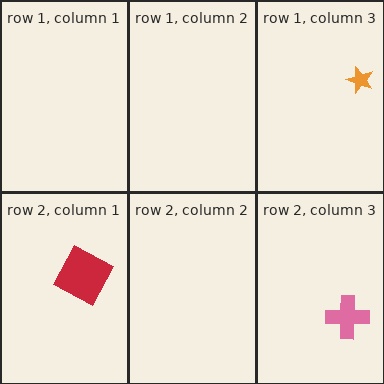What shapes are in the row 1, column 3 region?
The orange star.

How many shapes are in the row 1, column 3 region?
1.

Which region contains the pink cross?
The row 2, column 3 region.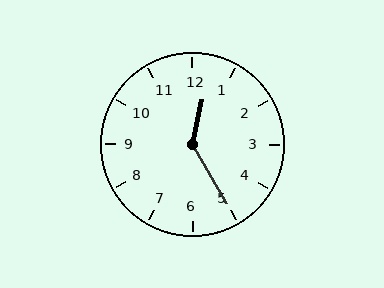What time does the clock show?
12:25.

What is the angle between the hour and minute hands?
Approximately 138 degrees.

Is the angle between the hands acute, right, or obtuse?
It is obtuse.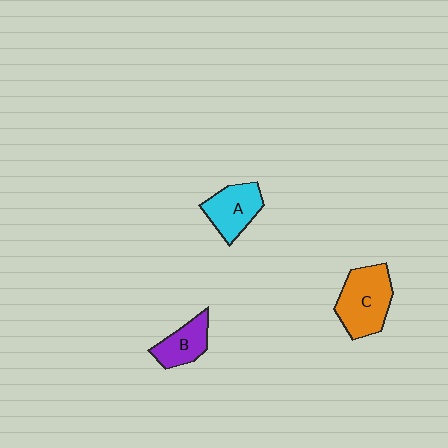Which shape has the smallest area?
Shape B (purple).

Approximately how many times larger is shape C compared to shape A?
Approximately 1.4 times.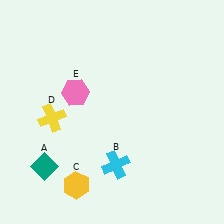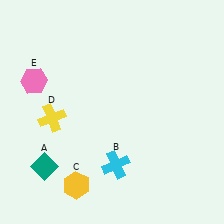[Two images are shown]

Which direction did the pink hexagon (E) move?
The pink hexagon (E) moved left.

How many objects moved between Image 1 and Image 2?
1 object moved between the two images.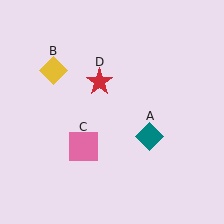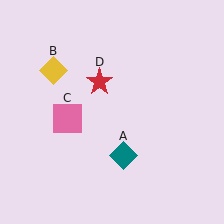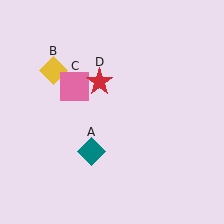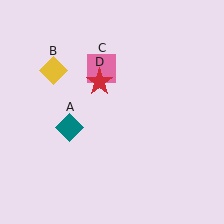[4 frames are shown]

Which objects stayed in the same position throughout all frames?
Yellow diamond (object B) and red star (object D) remained stationary.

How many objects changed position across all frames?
2 objects changed position: teal diamond (object A), pink square (object C).